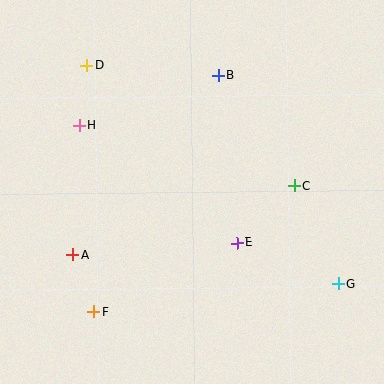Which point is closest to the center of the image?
Point E at (237, 243) is closest to the center.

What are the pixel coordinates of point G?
Point G is at (338, 284).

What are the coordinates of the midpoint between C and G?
The midpoint between C and G is at (316, 235).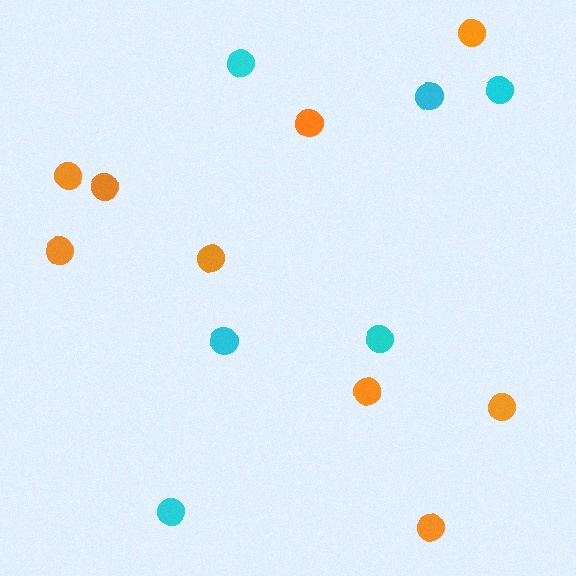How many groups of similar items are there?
There are 2 groups: one group of cyan circles (6) and one group of orange circles (9).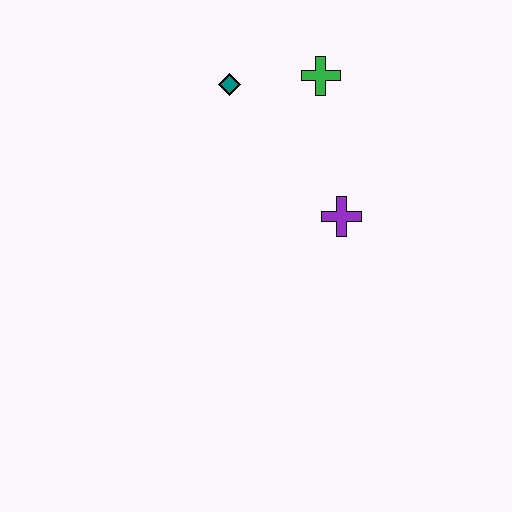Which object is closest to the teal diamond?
The green cross is closest to the teal diamond.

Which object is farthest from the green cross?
The purple cross is farthest from the green cross.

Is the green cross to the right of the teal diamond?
Yes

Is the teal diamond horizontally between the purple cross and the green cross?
No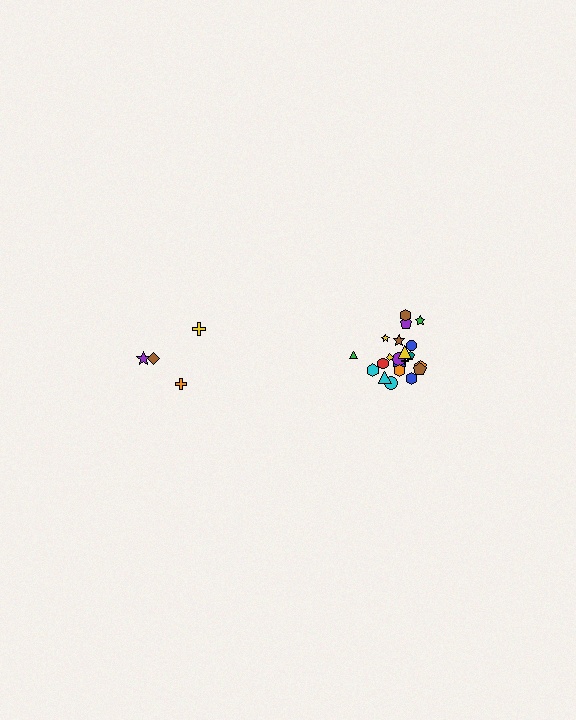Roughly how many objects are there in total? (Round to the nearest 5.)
Roughly 25 objects in total.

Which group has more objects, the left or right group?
The right group.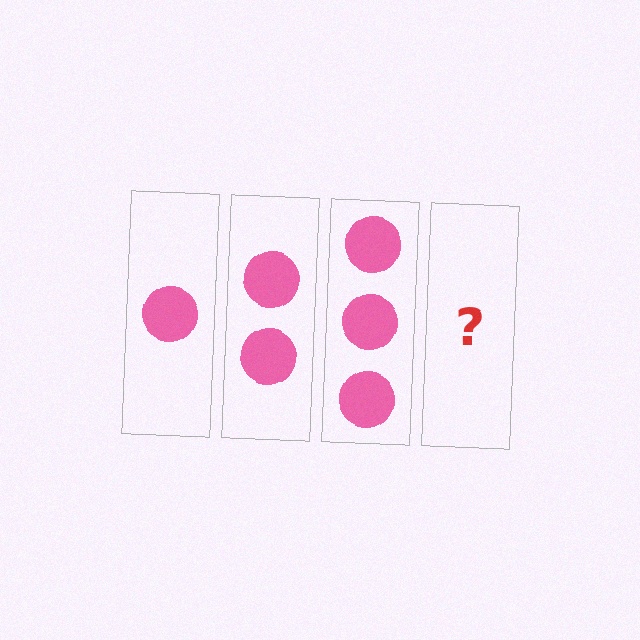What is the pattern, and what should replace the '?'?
The pattern is that each step adds one more circle. The '?' should be 4 circles.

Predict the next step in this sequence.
The next step is 4 circles.